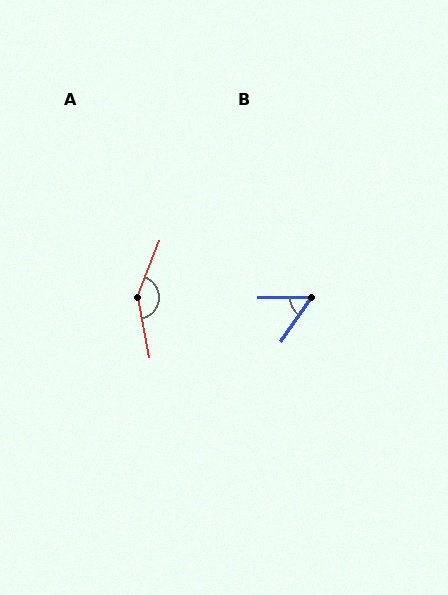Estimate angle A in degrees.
Approximately 147 degrees.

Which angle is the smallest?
B, at approximately 56 degrees.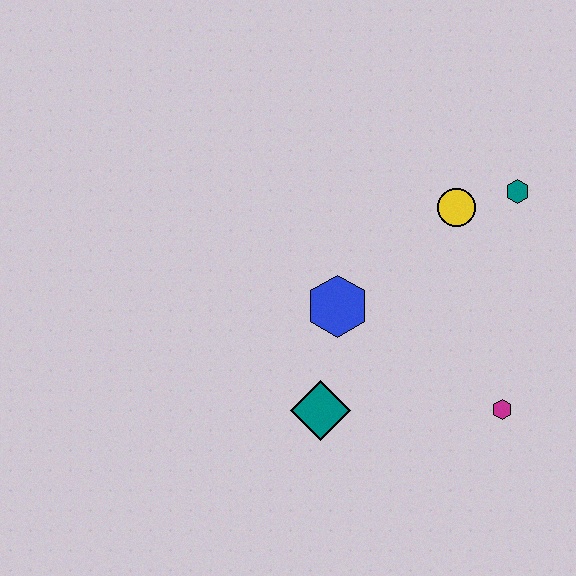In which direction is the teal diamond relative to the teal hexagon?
The teal diamond is below the teal hexagon.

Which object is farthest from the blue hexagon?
The teal hexagon is farthest from the blue hexagon.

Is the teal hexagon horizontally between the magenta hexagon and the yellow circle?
No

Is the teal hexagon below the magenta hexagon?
No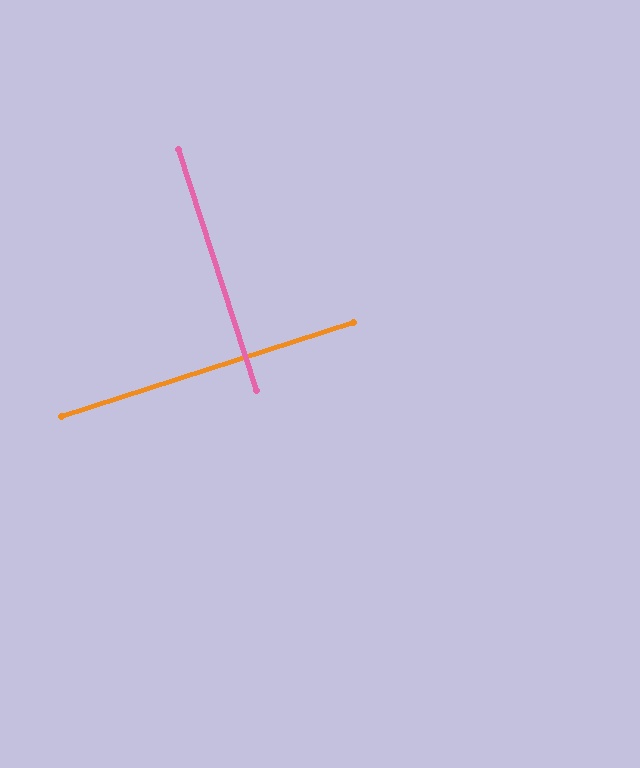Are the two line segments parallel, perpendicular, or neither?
Perpendicular — they meet at approximately 90°.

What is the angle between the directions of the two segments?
Approximately 90 degrees.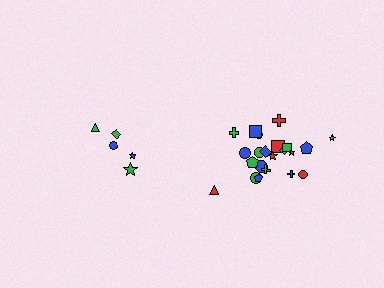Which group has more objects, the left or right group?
The right group.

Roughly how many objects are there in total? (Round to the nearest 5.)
Roughly 25 objects in total.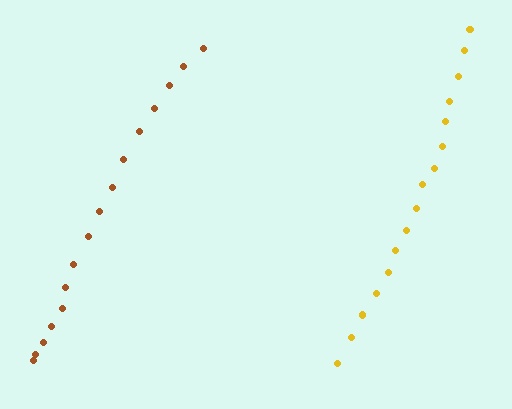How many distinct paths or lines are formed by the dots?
There are 2 distinct paths.